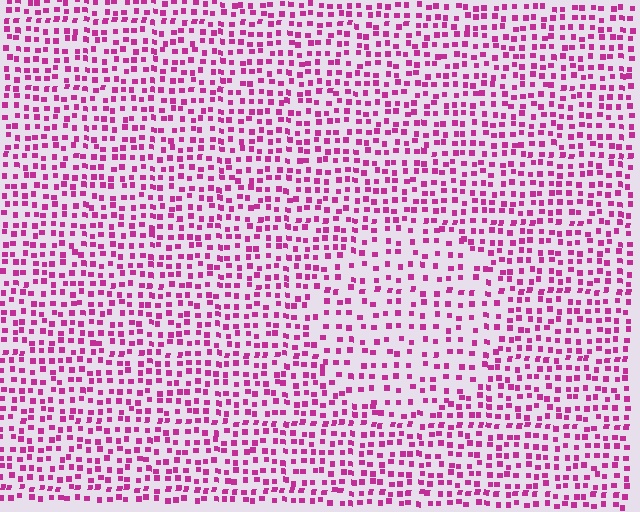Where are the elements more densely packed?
The elements are more densely packed outside the circle boundary.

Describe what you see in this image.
The image contains small magenta elements arranged at two different densities. A circle-shaped region is visible where the elements are less densely packed than the surrounding area.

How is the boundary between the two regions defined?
The boundary is defined by a change in element density (approximately 1.6x ratio). All elements are the same color, size, and shape.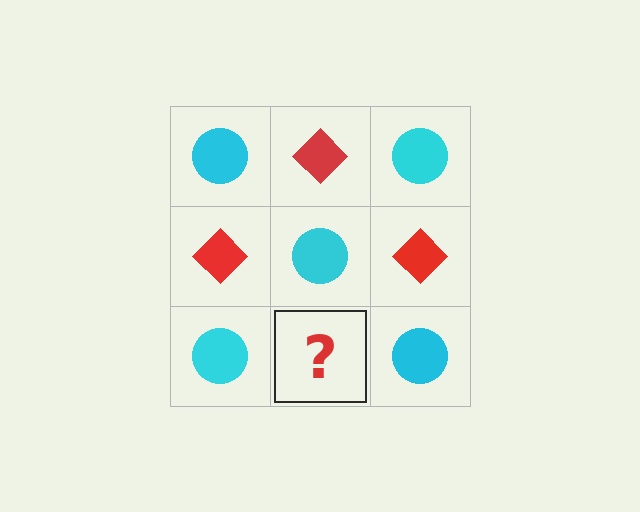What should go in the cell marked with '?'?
The missing cell should contain a red diamond.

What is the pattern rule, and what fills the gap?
The rule is that it alternates cyan circle and red diamond in a checkerboard pattern. The gap should be filled with a red diamond.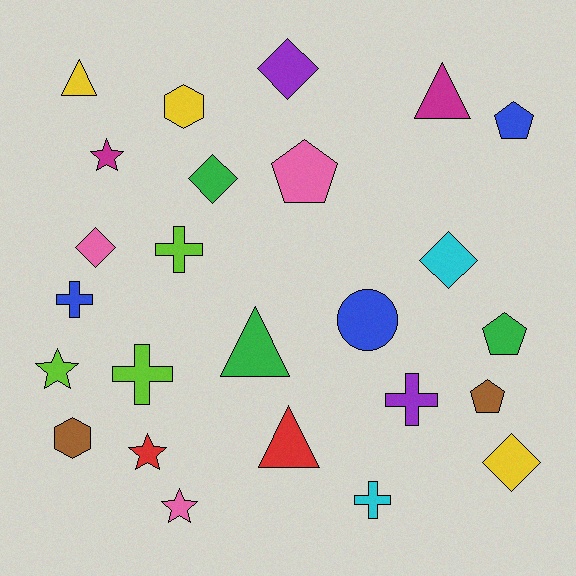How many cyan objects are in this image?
There are 2 cyan objects.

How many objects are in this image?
There are 25 objects.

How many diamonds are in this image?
There are 5 diamonds.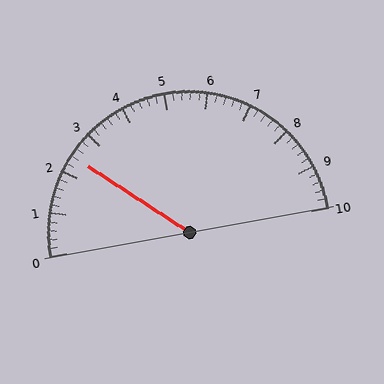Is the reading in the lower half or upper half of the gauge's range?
The reading is in the lower half of the range (0 to 10).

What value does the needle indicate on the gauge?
The needle indicates approximately 2.4.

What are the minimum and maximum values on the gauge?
The gauge ranges from 0 to 10.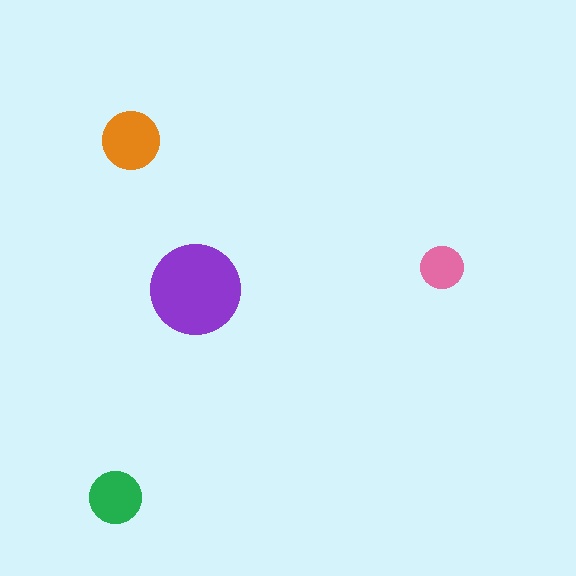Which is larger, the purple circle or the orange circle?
The purple one.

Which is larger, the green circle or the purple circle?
The purple one.